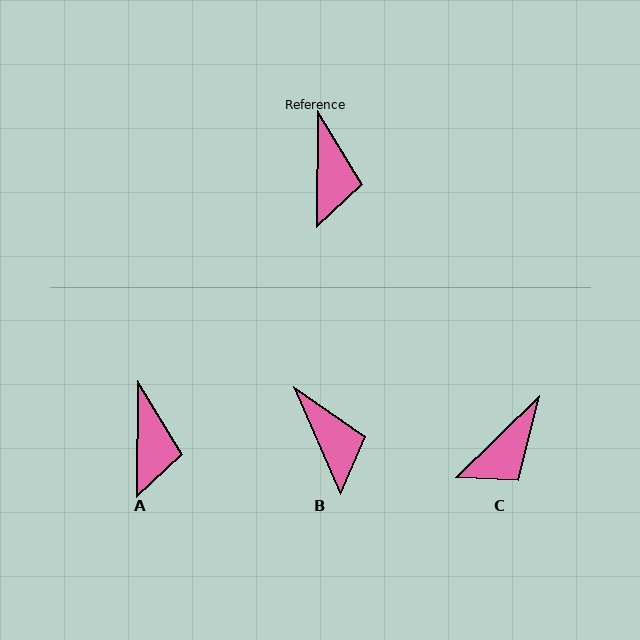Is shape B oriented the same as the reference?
No, it is off by about 24 degrees.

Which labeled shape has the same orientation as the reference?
A.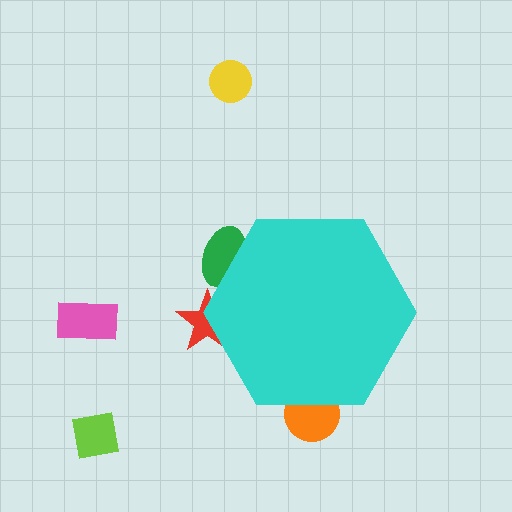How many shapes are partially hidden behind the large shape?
3 shapes are partially hidden.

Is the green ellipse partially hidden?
Yes, the green ellipse is partially hidden behind the cyan hexagon.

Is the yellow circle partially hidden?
No, the yellow circle is fully visible.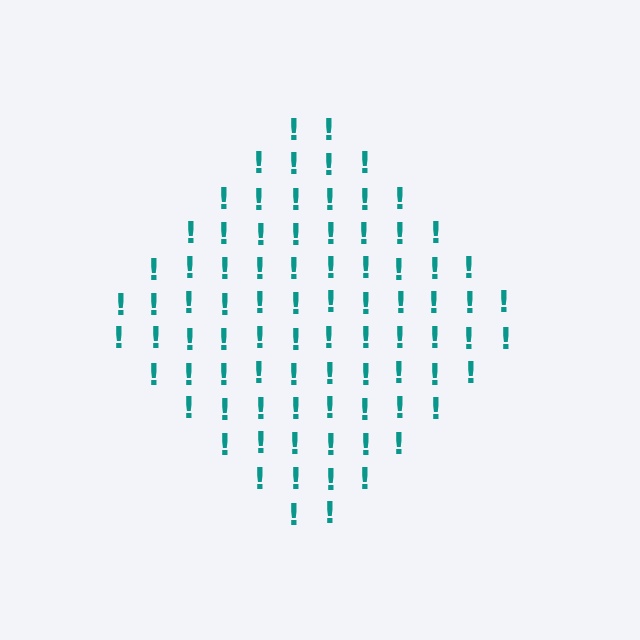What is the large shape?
The large shape is a diamond.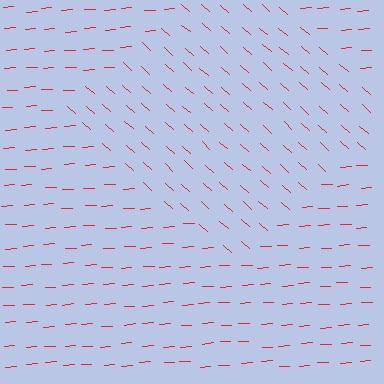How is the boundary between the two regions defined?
The boundary is defined purely by a change in line orientation (approximately 45 degrees difference). All lines are the same color and thickness.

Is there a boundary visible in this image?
Yes, there is a texture boundary formed by a change in line orientation.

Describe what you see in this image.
The image is filled with small red line segments. A diamond region in the image has lines oriented differently from the surrounding lines, creating a visible texture boundary.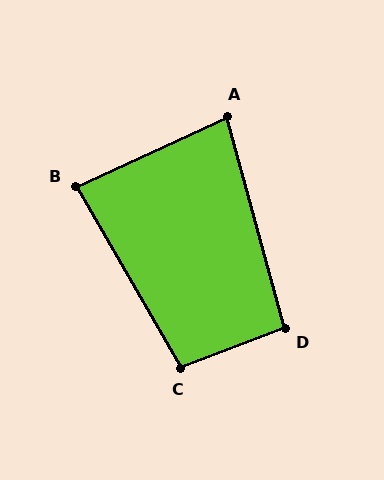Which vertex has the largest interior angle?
C, at approximately 99 degrees.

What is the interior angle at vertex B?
Approximately 85 degrees (acute).